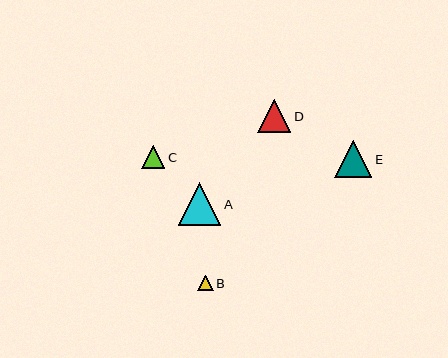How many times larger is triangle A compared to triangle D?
Triangle A is approximately 1.3 times the size of triangle D.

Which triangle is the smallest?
Triangle B is the smallest with a size of approximately 15 pixels.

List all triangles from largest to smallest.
From largest to smallest: A, E, D, C, B.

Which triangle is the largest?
Triangle A is the largest with a size of approximately 43 pixels.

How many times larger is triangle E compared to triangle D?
Triangle E is approximately 1.1 times the size of triangle D.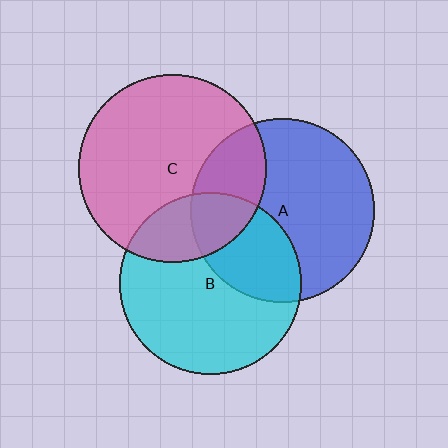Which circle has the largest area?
Circle C (pink).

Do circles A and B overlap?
Yes.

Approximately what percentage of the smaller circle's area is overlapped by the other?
Approximately 35%.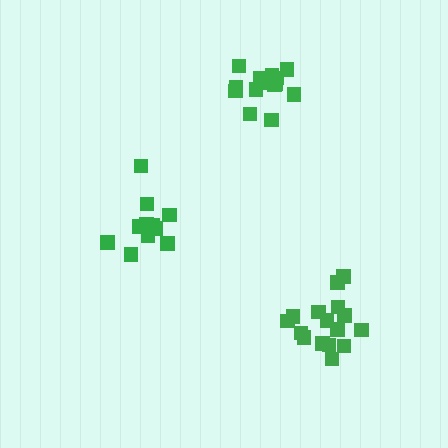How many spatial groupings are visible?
There are 3 spatial groupings.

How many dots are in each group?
Group 1: 14 dots, Group 2: 16 dots, Group 3: 11 dots (41 total).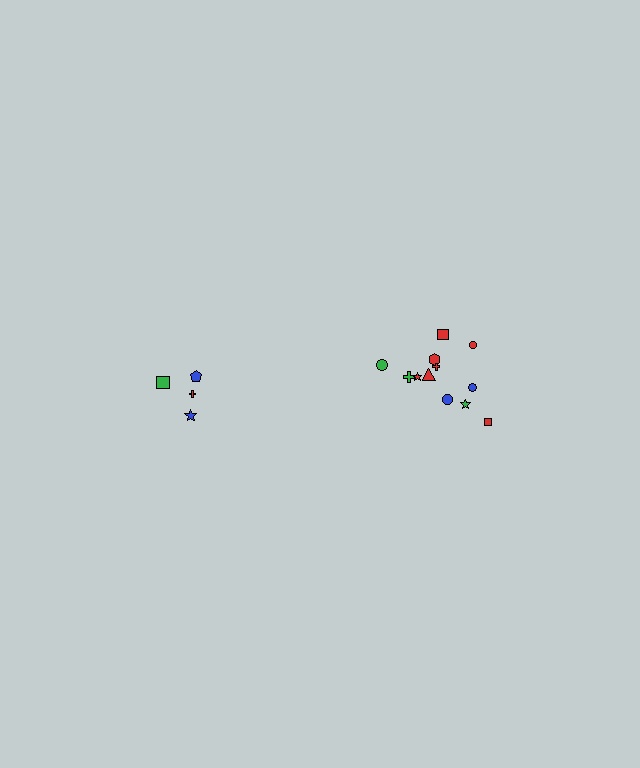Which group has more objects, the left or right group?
The right group.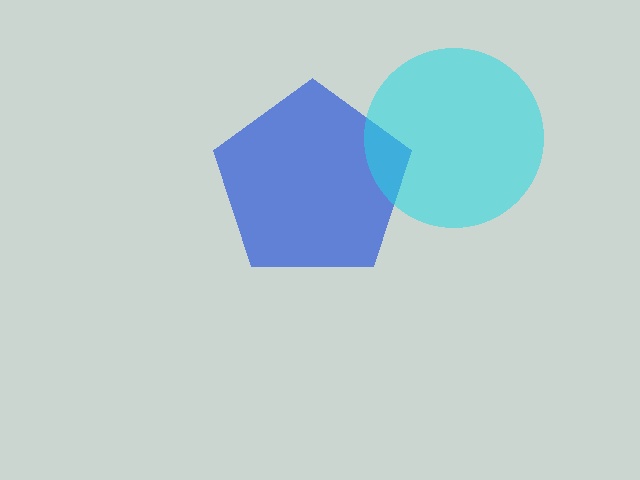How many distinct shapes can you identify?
There are 2 distinct shapes: a blue pentagon, a cyan circle.